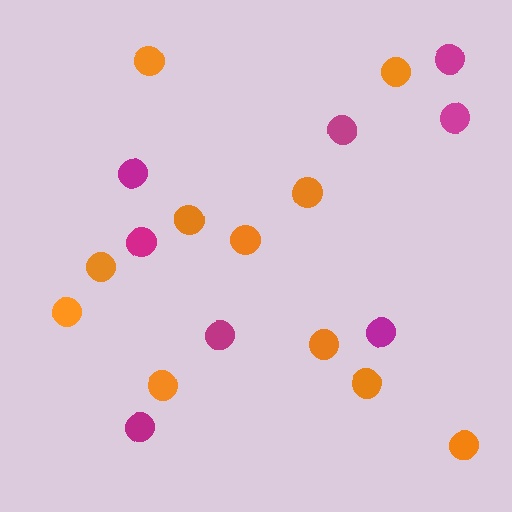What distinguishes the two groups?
There are 2 groups: one group of orange circles (11) and one group of magenta circles (8).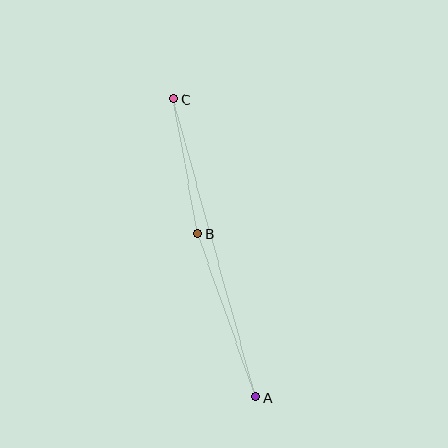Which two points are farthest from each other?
Points A and C are farthest from each other.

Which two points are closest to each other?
Points B and C are closest to each other.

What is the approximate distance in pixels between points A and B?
The distance between A and B is approximately 174 pixels.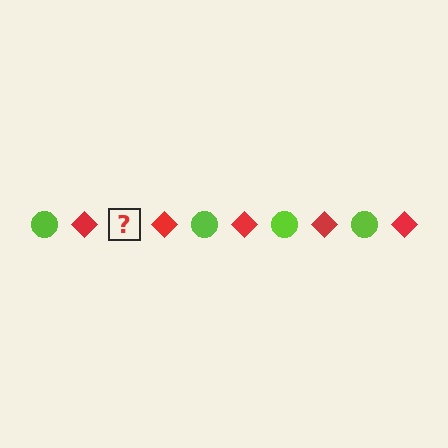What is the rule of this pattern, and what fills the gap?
The rule is that the pattern alternates between lime circle and red diamond. The gap should be filled with a lime circle.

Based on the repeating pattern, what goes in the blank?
The blank should be a lime circle.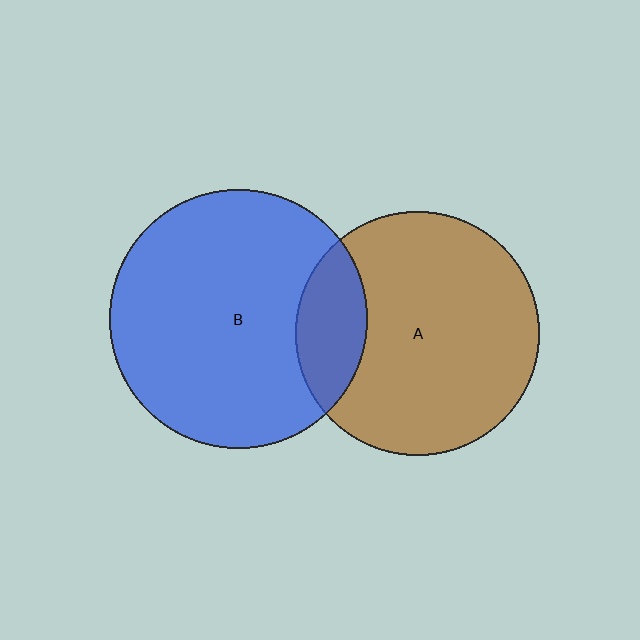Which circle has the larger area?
Circle B (blue).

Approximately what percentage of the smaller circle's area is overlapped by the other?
Approximately 20%.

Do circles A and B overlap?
Yes.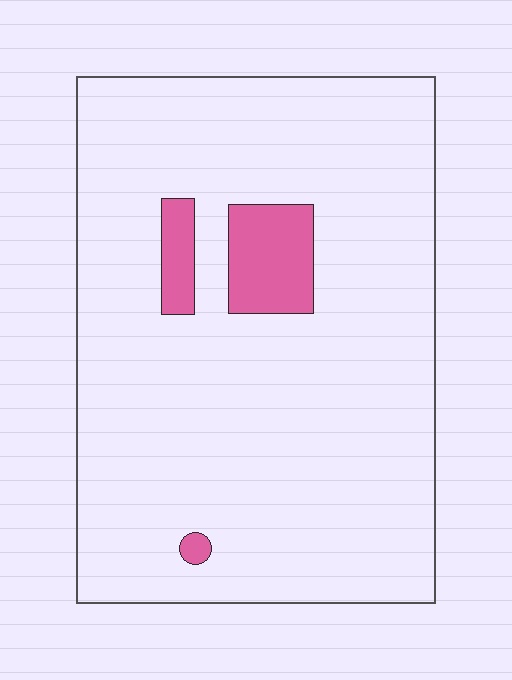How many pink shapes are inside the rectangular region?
3.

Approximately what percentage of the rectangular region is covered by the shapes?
Approximately 10%.